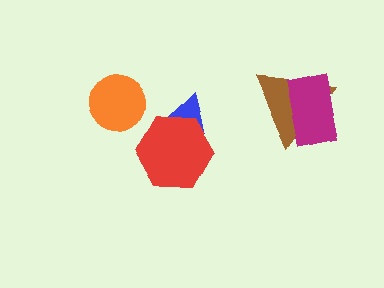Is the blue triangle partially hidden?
Yes, it is partially covered by another shape.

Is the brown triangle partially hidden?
Yes, it is partially covered by another shape.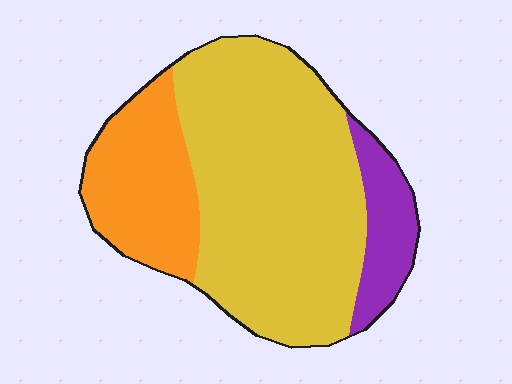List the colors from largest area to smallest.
From largest to smallest: yellow, orange, purple.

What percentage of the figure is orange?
Orange takes up between a sixth and a third of the figure.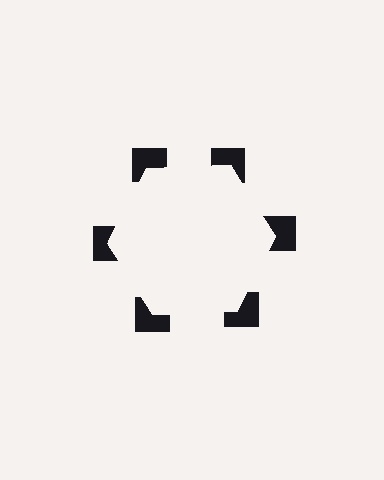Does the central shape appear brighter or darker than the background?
It typically appears slightly brighter than the background, even though no actual brightness change is drawn.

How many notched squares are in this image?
There are 6 — one at each vertex of the illusory hexagon.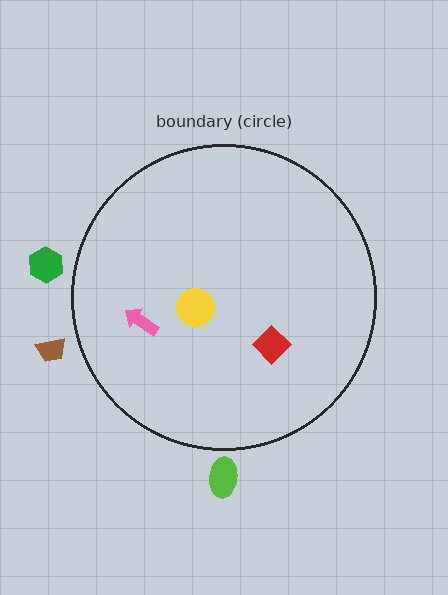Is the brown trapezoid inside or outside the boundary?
Outside.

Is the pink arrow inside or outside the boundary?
Inside.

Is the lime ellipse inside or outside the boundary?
Outside.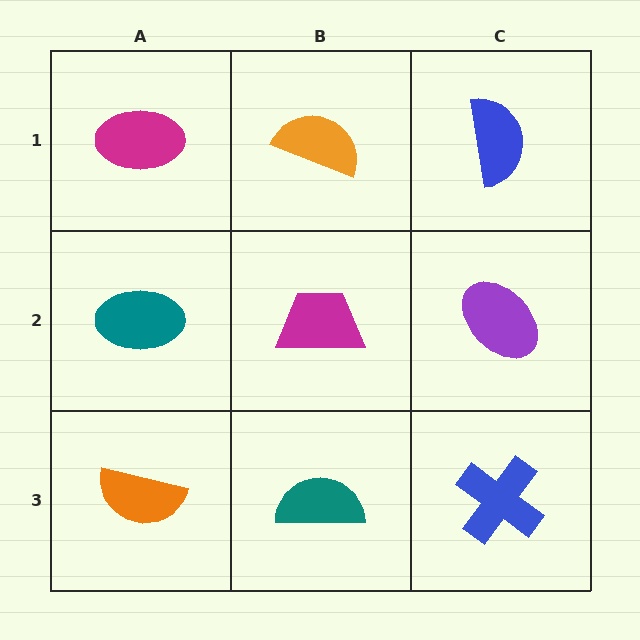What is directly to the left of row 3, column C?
A teal semicircle.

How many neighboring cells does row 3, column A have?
2.